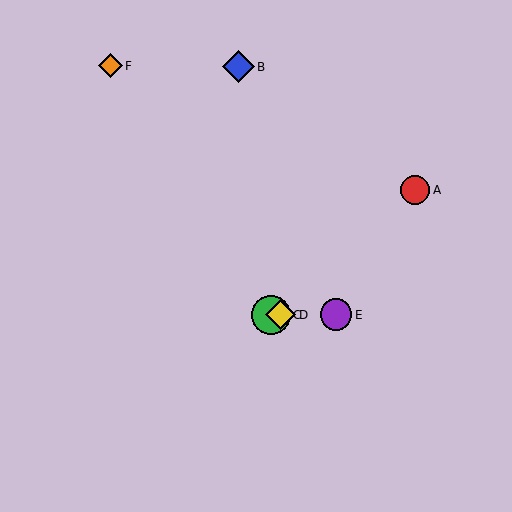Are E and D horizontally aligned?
Yes, both are at y≈315.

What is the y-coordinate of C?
Object C is at y≈315.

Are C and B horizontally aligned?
No, C is at y≈315 and B is at y≈67.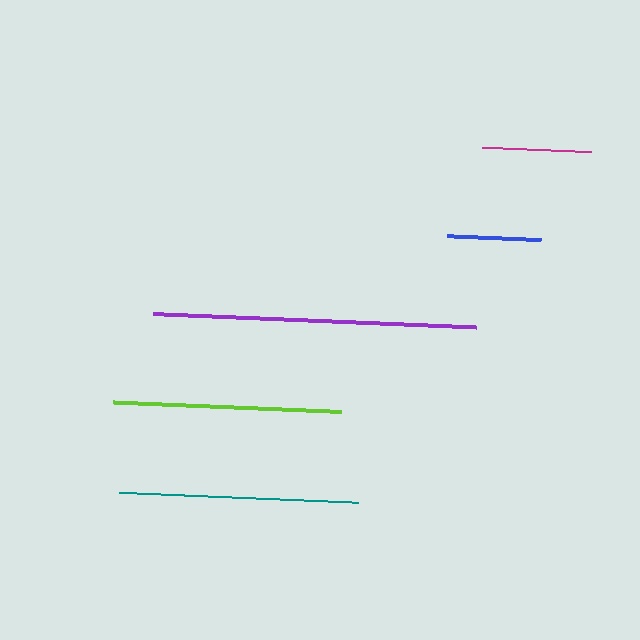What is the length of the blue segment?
The blue segment is approximately 93 pixels long.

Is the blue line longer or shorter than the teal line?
The teal line is longer than the blue line.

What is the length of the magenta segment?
The magenta segment is approximately 109 pixels long.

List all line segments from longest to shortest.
From longest to shortest: purple, teal, lime, magenta, blue.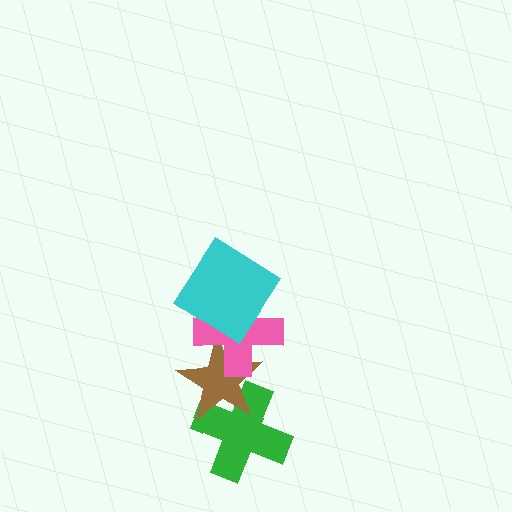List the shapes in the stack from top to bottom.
From top to bottom: the cyan diamond, the pink cross, the brown star, the green cross.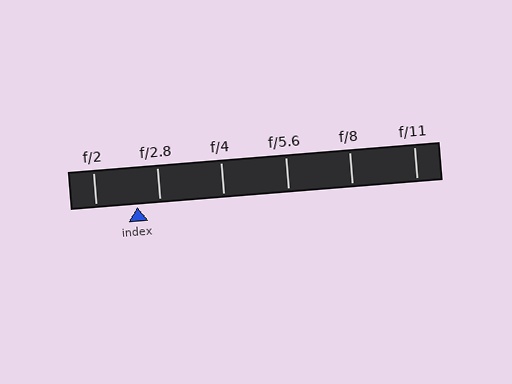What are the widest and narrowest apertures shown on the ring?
The widest aperture shown is f/2 and the narrowest is f/11.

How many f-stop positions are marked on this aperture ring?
There are 6 f-stop positions marked.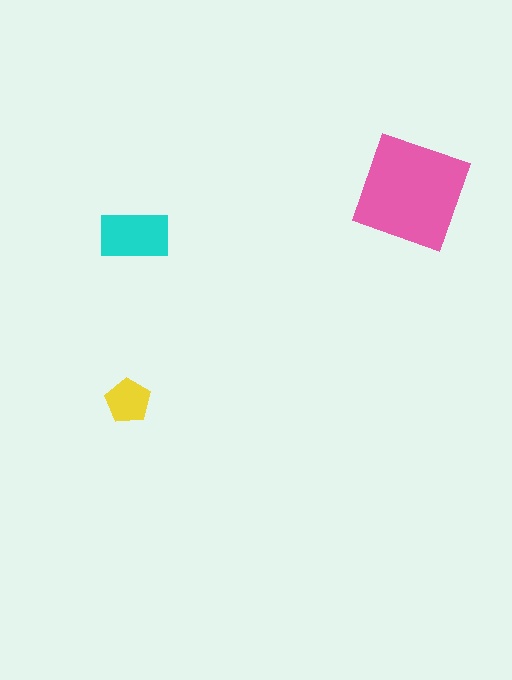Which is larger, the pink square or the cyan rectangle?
The pink square.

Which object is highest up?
The pink square is topmost.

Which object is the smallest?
The yellow pentagon.